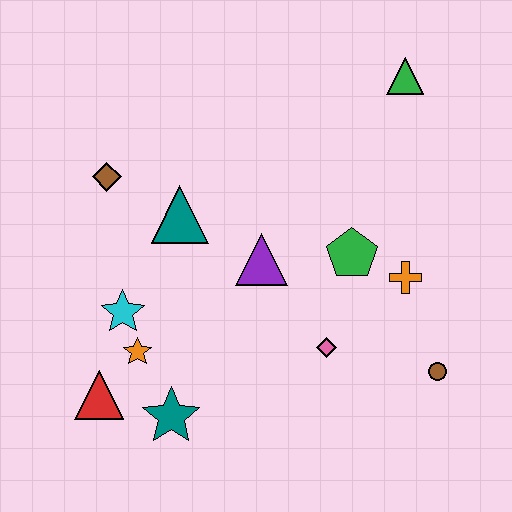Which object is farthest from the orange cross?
The red triangle is farthest from the orange cross.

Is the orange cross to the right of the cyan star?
Yes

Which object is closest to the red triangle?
The orange star is closest to the red triangle.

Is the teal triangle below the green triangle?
Yes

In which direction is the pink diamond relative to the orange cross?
The pink diamond is to the left of the orange cross.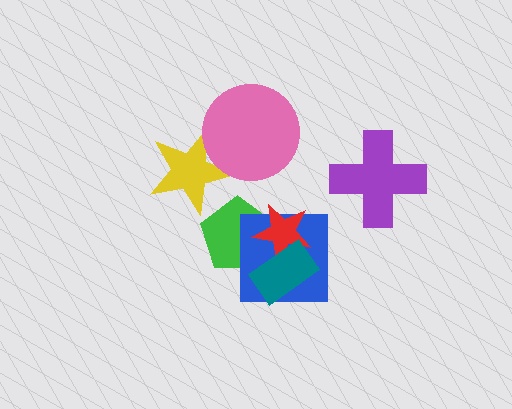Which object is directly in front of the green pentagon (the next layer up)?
The blue square is directly in front of the green pentagon.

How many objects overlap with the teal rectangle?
3 objects overlap with the teal rectangle.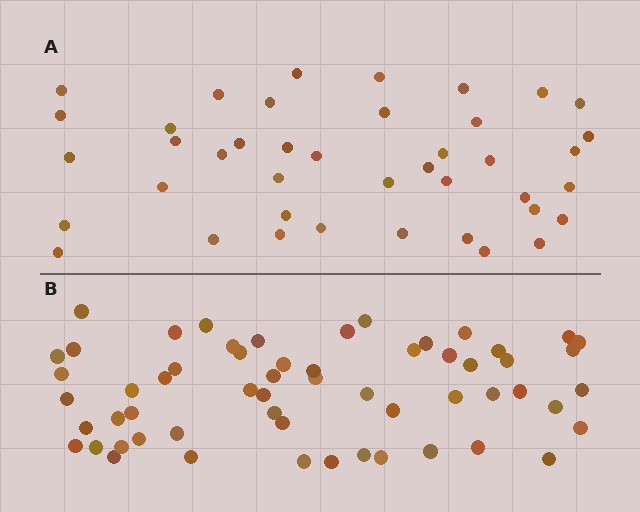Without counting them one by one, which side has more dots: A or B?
Region B (the bottom region) has more dots.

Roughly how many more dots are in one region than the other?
Region B has approximately 15 more dots than region A.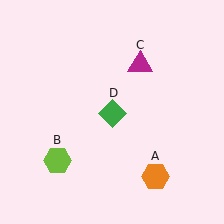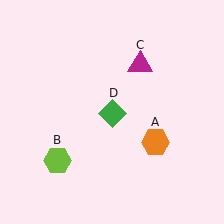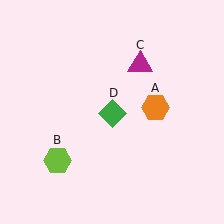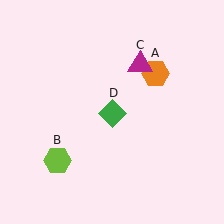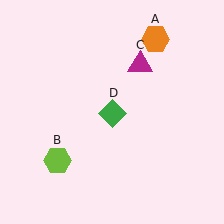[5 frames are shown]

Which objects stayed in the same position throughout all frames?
Lime hexagon (object B) and magenta triangle (object C) and green diamond (object D) remained stationary.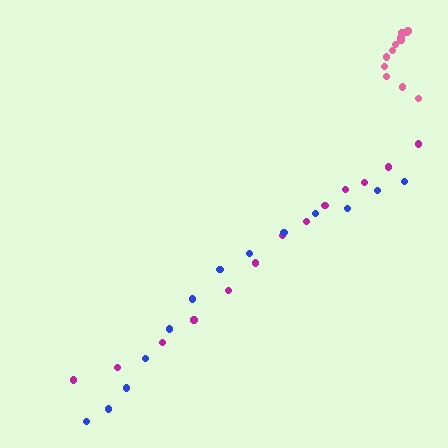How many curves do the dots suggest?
There are 3 distinct paths.